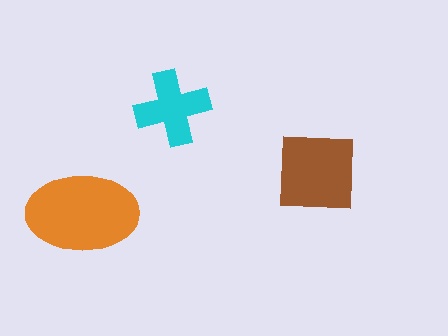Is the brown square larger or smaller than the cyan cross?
Larger.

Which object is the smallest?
The cyan cross.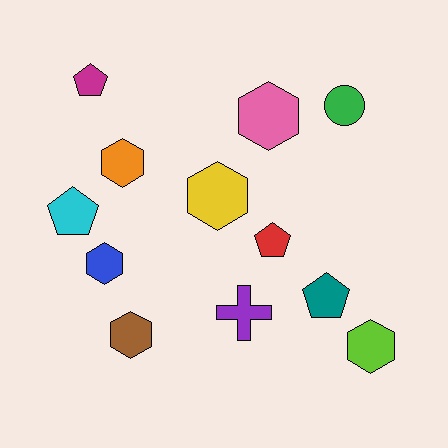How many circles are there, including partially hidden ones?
There is 1 circle.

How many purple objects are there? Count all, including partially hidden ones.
There is 1 purple object.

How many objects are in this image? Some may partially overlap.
There are 12 objects.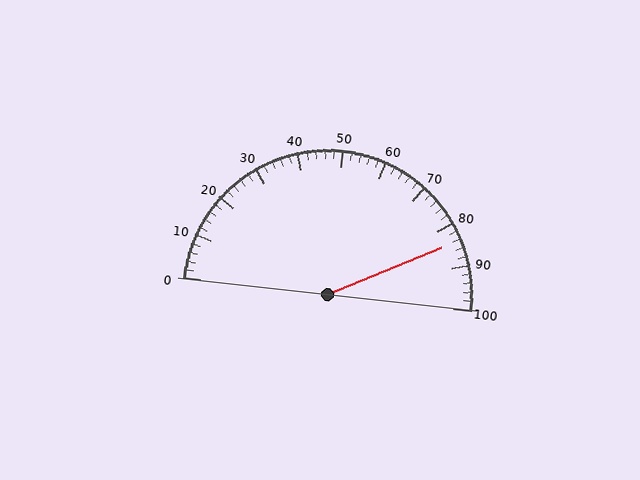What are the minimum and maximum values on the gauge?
The gauge ranges from 0 to 100.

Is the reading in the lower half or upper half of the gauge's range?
The reading is in the upper half of the range (0 to 100).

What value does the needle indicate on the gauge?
The needle indicates approximately 84.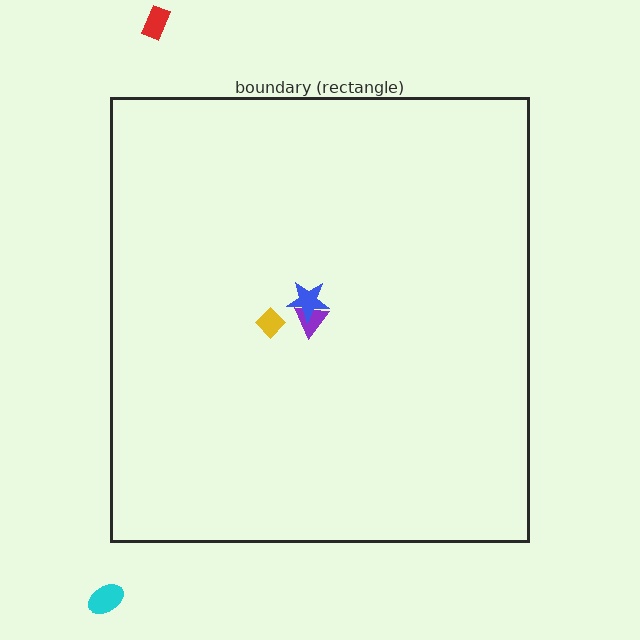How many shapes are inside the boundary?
3 inside, 2 outside.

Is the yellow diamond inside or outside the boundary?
Inside.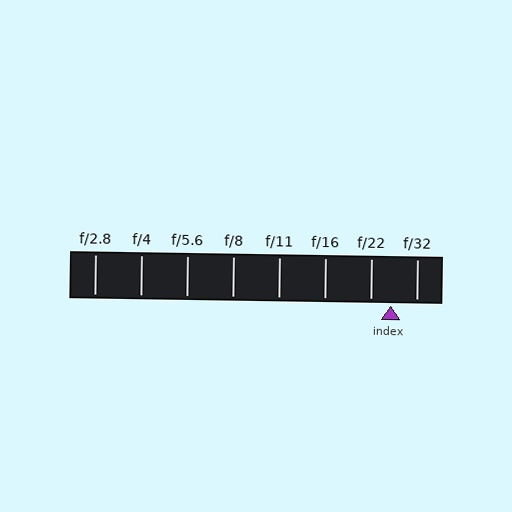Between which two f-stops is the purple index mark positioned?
The index mark is between f/22 and f/32.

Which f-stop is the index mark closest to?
The index mark is closest to f/22.